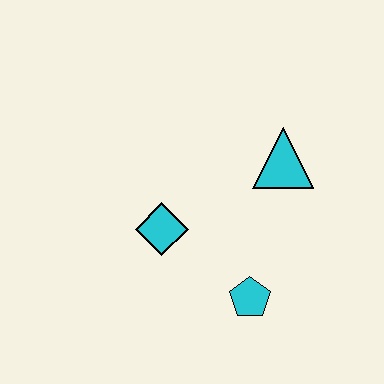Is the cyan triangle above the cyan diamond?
Yes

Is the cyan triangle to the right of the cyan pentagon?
Yes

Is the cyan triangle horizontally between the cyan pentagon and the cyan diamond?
No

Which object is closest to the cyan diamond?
The cyan pentagon is closest to the cyan diamond.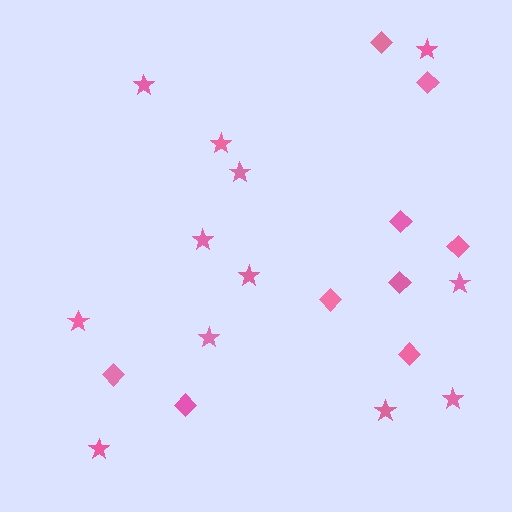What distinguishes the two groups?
There are 2 groups: one group of diamonds (9) and one group of stars (12).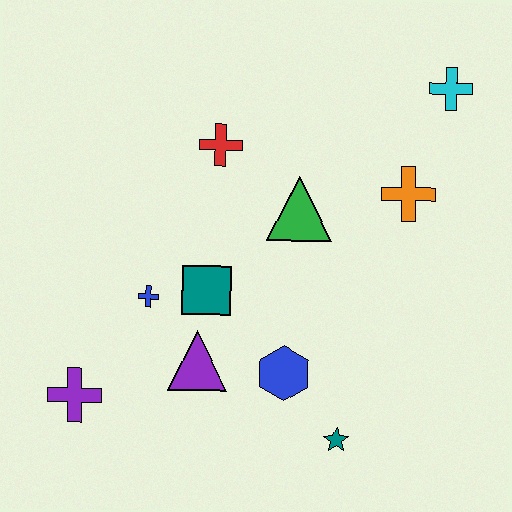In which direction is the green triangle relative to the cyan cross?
The green triangle is to the left of the cyan cross.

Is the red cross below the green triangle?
No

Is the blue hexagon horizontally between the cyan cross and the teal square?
Yes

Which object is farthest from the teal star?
The cyan cross is farthest from the teal star.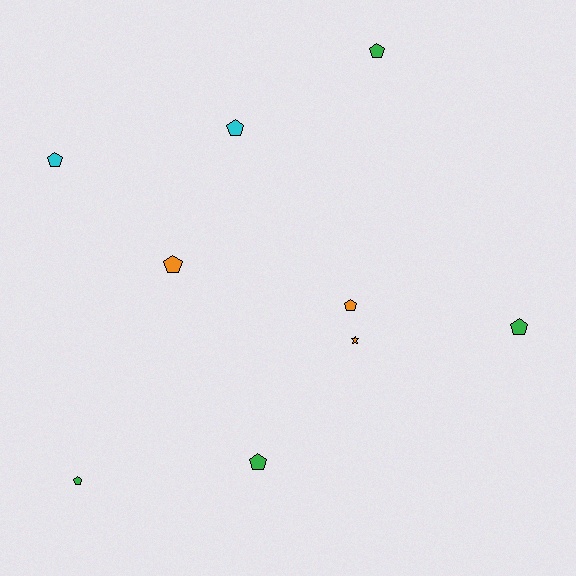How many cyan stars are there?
There are no cyan stars.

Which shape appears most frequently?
Pentagon, with 8 objects.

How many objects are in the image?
There are 9 objects.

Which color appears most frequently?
Green, with 4 objects.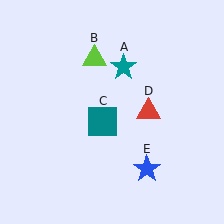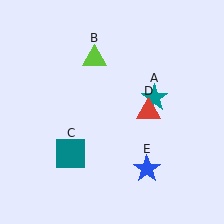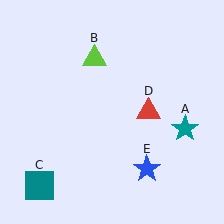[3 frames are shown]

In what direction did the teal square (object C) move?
The teal square (object C) moved down and to the left.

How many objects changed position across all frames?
2 objects changed position: teal star (object A), teal square (object C).